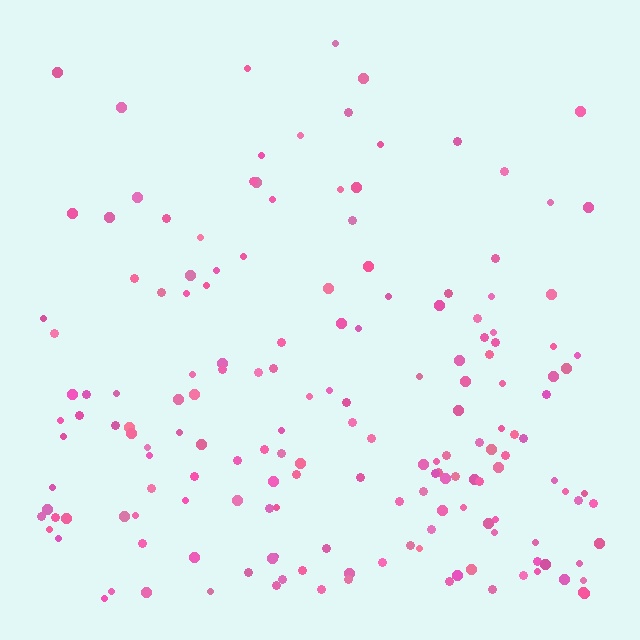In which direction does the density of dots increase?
From top to bottom, with the bottom side densest.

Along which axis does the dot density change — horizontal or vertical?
Vertical.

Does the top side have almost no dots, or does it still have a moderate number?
Still a moderate number, just noticeably fewer than the bottom.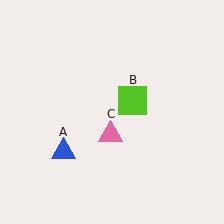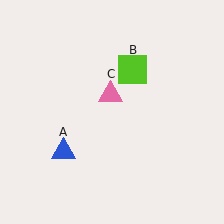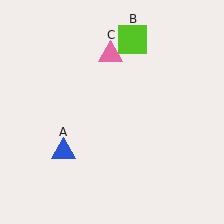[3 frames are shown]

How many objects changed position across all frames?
2 objects changed position: lime square (object B), pink triangle (object C).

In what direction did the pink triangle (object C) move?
The pink triangle (object C) moved up.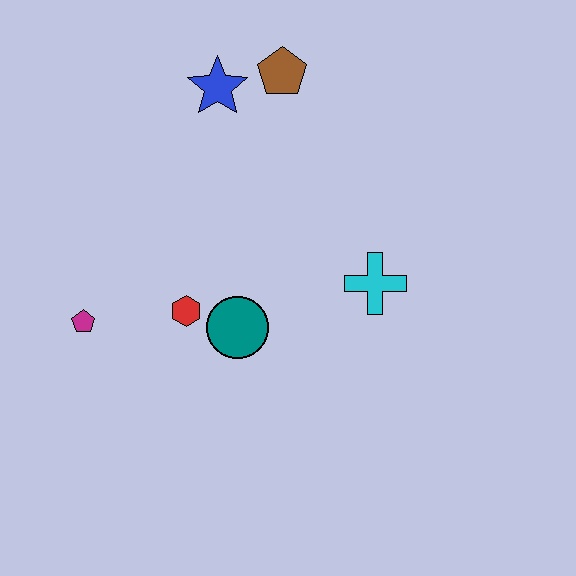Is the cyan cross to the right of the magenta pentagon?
Yes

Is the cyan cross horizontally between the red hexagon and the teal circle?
No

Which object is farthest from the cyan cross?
The magenta pentagon is farthest from the cyan cross.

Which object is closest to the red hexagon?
The teal circle is closest to the red hexagon.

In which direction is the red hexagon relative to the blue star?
The red hexagon is below the blue star.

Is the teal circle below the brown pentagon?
Yes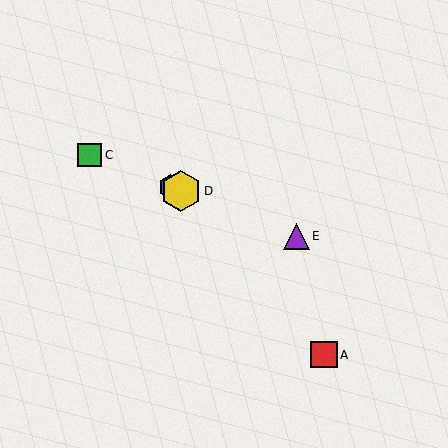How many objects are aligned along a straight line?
4 objects (B, C, D, E) are aligned along a straight line.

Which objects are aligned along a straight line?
Objects B, C, D, E are aligned along a straight line.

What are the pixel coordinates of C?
Object C is at (90, 155).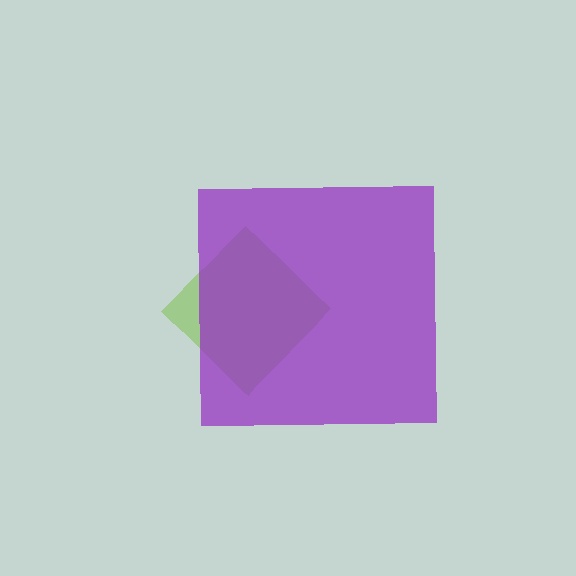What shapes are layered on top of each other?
The layered shapes are: a lime diamond, a purple square.